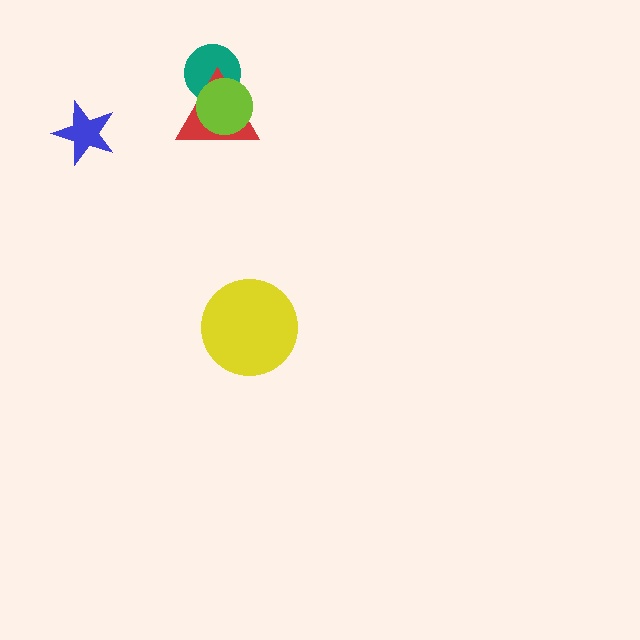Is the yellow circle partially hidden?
No, no other shape covers it.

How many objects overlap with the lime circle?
2 objects overlap with the lime circle.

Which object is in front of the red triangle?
The lime circle is in front of the red triangle.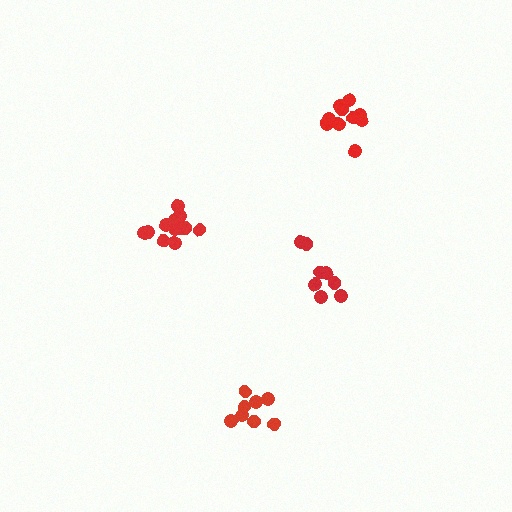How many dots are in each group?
Group 1: 12 dots, Group 2: 8 dots, Group 3: 8 dots, Group 4: 10 dots (38 total).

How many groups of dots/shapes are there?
There are 4 groups.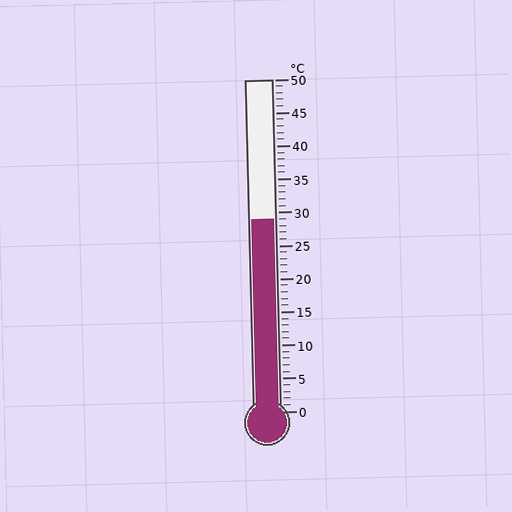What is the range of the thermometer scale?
The thermometer scale ranges from 0°C to 50°C.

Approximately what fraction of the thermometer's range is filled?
The thermometer is filled to approximately 60% of its range.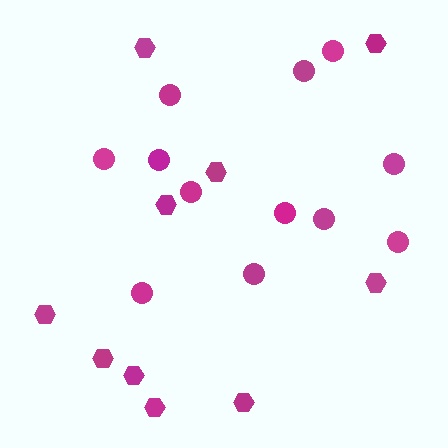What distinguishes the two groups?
There are 2 groups: one group of circles (12) and one group of hexagons (10).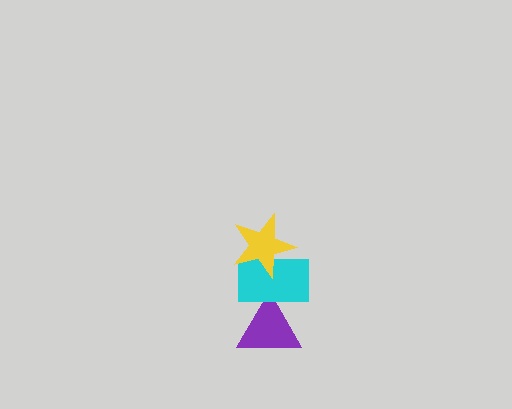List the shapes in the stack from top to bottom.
From top to bottom: the yellow star, the cyan rectangle, the purple triangle.